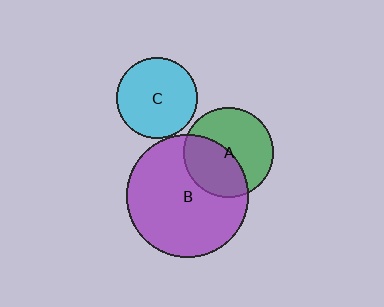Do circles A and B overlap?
Yes.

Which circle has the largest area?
Circle B (purple).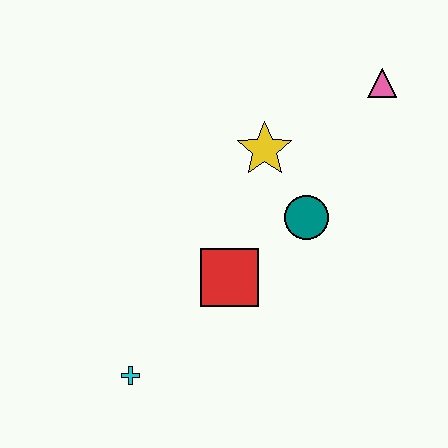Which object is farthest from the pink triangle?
The cyan cross is farthest from the pink triangle.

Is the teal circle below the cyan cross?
No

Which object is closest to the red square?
The teal circle is closest to the red square.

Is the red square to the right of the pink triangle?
No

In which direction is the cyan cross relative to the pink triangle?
The cyan cross is below the pink triangle.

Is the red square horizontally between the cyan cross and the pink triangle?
Yes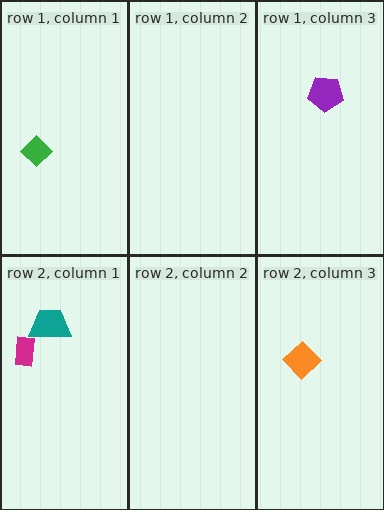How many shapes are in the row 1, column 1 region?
1.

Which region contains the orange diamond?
The row 2, column 3 region.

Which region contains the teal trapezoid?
The row 2, column 1 region.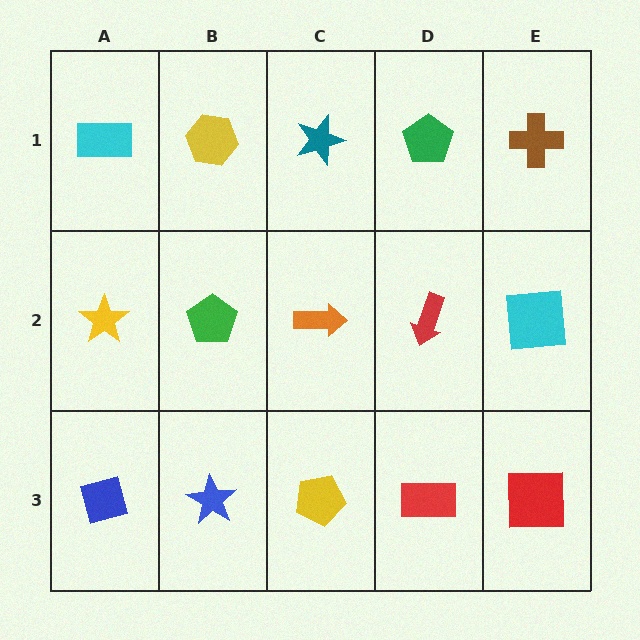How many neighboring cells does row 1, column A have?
2.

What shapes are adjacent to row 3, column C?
An orange arrow (row 2, column C), a blue star (row 3, column B), a red rectangle (row 3, column D).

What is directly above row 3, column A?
A yellow star.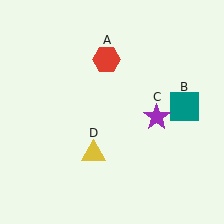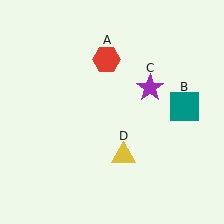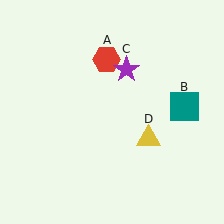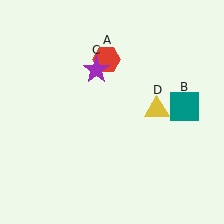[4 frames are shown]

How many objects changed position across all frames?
2 objects changed position: purple star (object C), yellow triangle (object D).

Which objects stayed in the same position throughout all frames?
Red hexagon (object A) and teal square (object B) remained stationary.